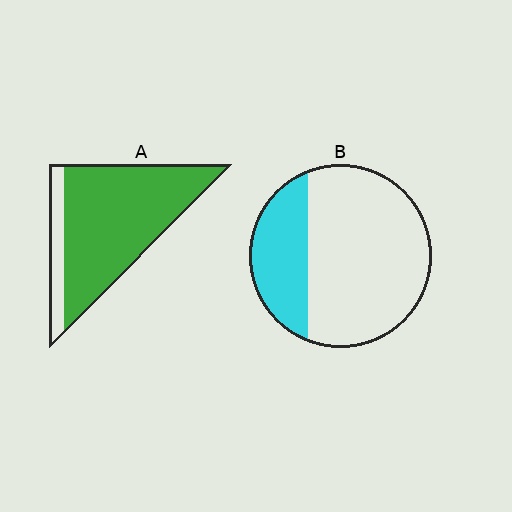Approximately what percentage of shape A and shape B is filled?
A is approximately 85% and B is approximately 30%.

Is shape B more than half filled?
No.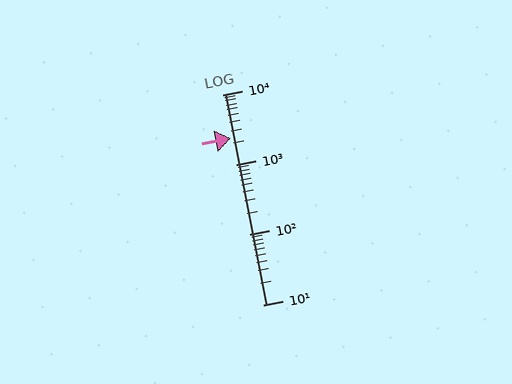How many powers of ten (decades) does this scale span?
The scale spans 3 decades, from 10 to 10000.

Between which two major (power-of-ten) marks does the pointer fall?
The pointer is between 1000 and 10000.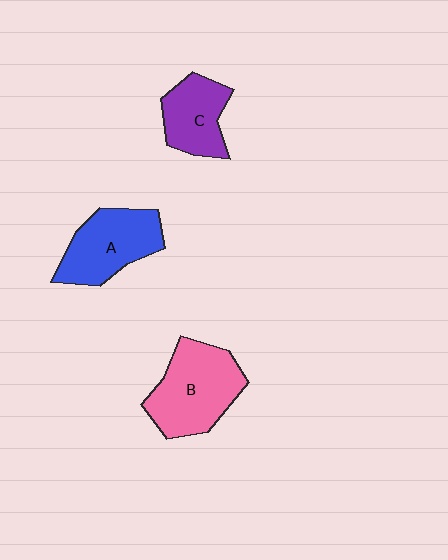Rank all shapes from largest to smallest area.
From largest to smallest: B (pink), A (blue), C (purple).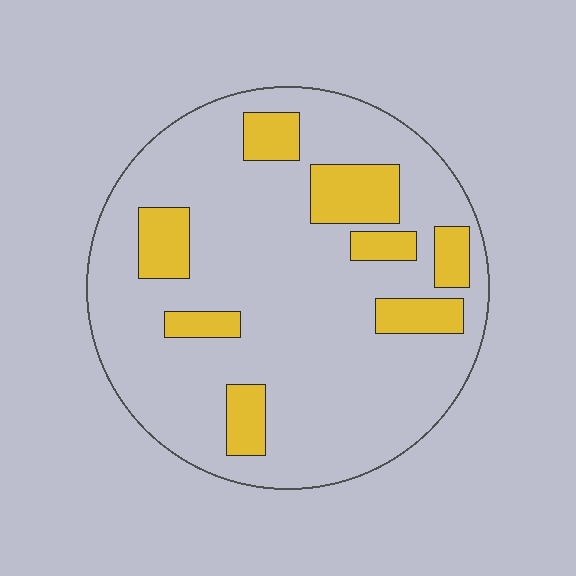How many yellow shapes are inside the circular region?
8.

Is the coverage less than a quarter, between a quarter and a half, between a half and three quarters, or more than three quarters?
Less than a quarter.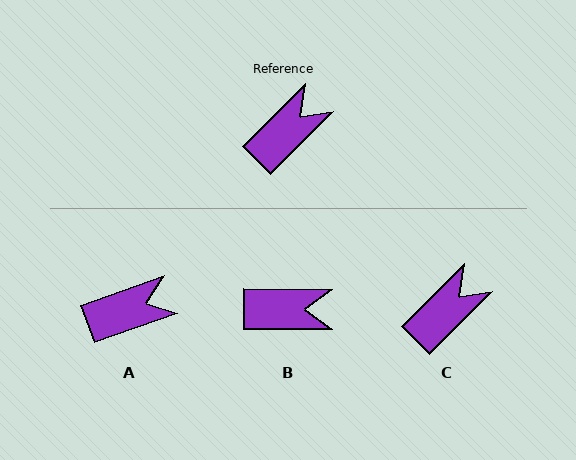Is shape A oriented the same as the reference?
No, it is off by about 25 degrees.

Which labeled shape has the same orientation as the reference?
C.